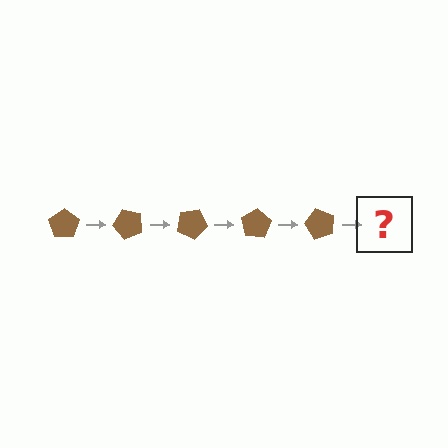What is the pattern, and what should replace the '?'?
The pattern is that the pentagon rotates 50 degrees each step. The '?' should be a brown pentagon rotated 250 degrees.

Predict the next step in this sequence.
The next step is a brown pentagon rotated 250 degrees.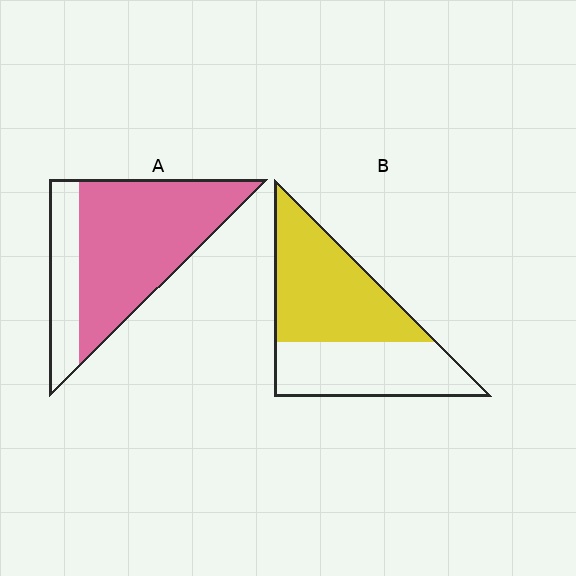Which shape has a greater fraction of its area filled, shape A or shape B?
Shape A.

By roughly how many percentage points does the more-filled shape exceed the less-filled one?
By roughly 20 percentage points (A over B).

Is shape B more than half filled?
Yes.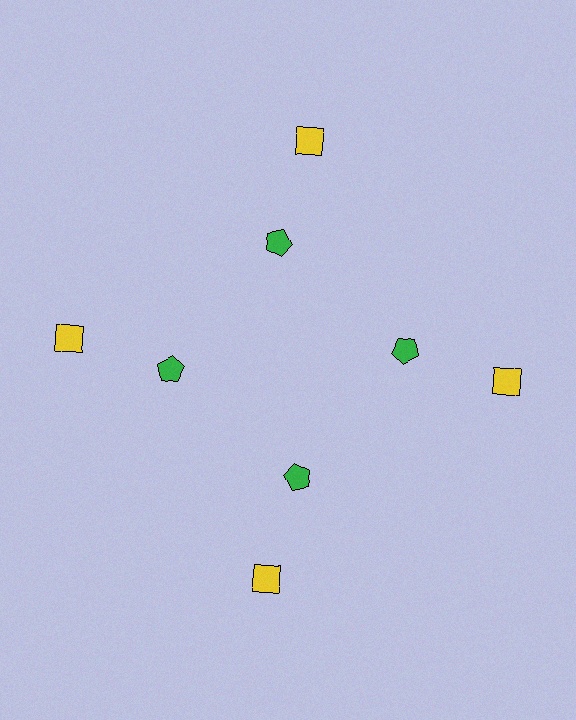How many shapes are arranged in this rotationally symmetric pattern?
There are 8 shapes, arranged in 4 groups of 2.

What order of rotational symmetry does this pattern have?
This pattern has 4-fold rotational symmetry.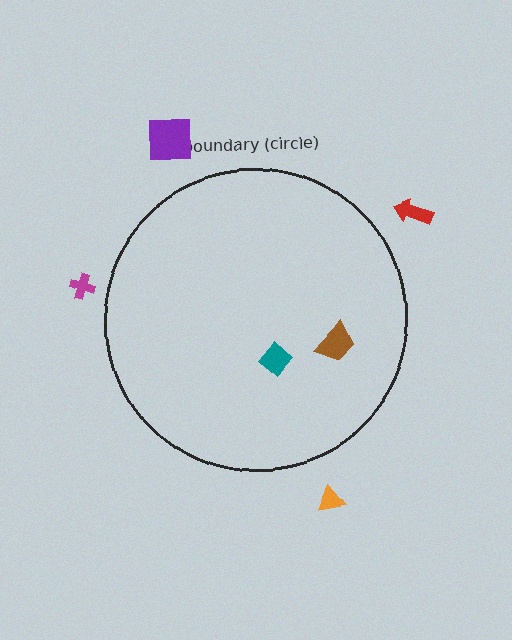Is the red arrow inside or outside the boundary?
Outside.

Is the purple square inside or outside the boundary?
Outside.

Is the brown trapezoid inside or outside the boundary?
Inside.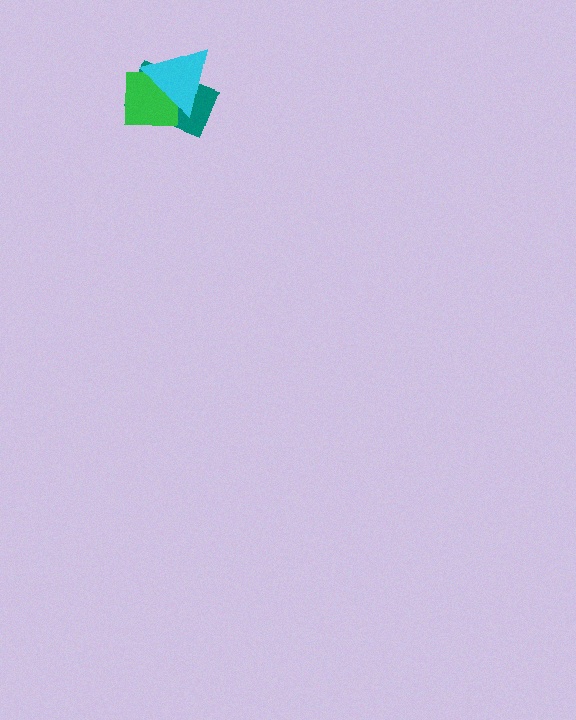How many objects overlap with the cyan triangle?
2 objects overlap with the cyan triangle.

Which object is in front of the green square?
The cyan triangle is in front of the green square.